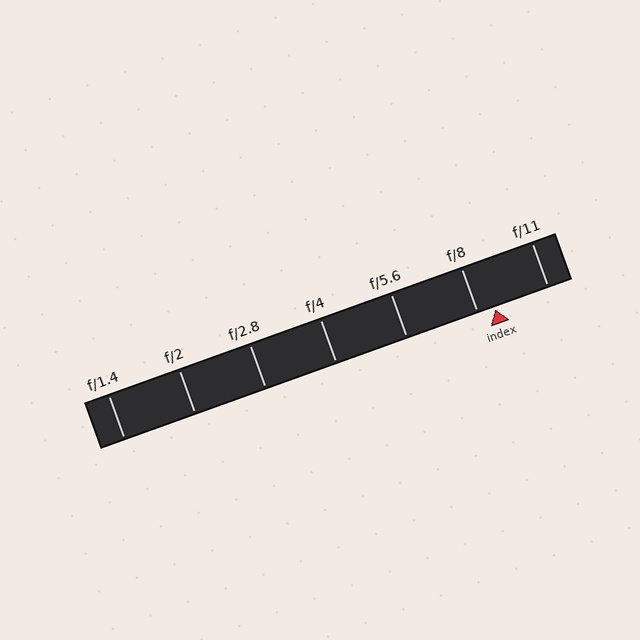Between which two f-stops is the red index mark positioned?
The index mark is between f/8 and f/11.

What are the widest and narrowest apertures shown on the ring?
The widest aperture shown is f/1.4 and the narrowest is f/11.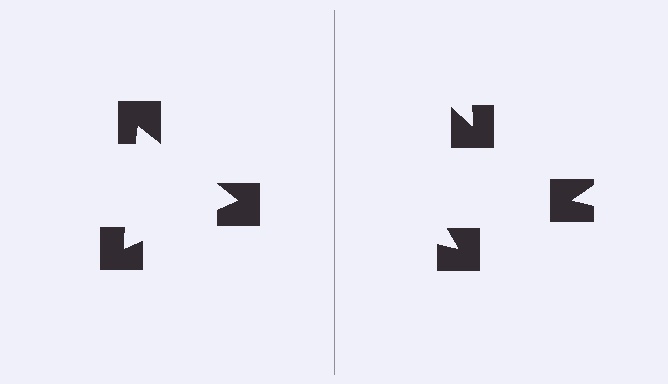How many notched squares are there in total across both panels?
6 — 3 on each side.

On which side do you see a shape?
An illusory triangle appears on the left side. On the right side the wedge cuts are rotated, so no coherent shape forms.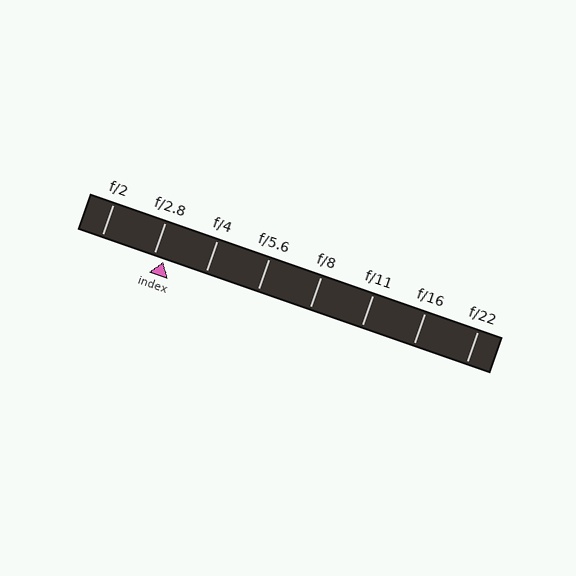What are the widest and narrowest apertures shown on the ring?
The widest aperture shown is f/2 and the narrowest is f/22.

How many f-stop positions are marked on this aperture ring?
There are 8 f-stop positions marked.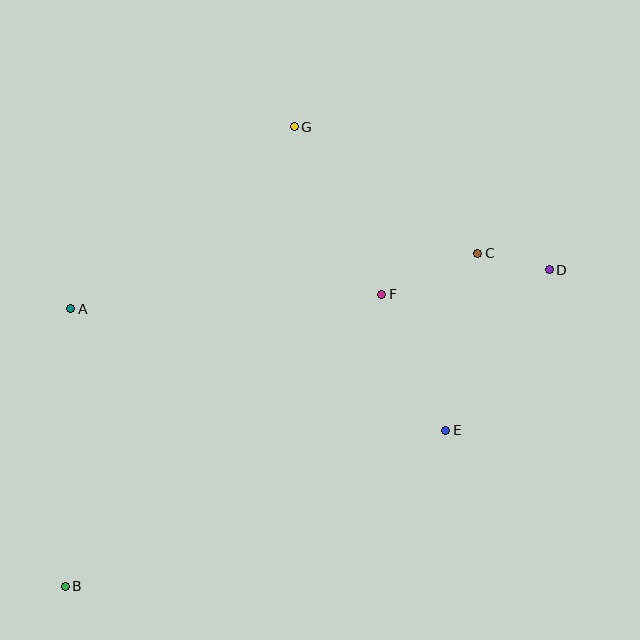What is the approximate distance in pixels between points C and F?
The distance between C and F is approximately 105 pixels.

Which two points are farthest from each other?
Points B and D are farthest from each other.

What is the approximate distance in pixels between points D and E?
The distance between D and E is approximately 191 pixels.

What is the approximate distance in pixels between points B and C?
The distance between B and C is approximately 530 pixels.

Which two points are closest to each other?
Points C and D are closest to each other.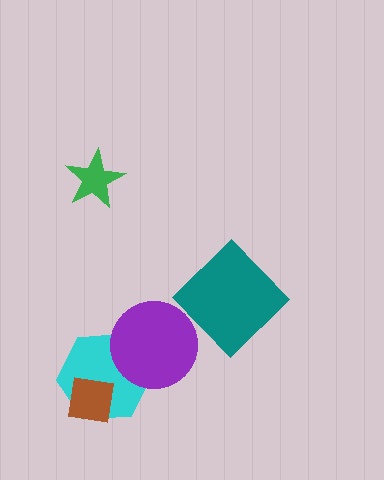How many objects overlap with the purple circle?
1 object overlaps with the purple circle.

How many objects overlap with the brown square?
1 object overlaps with the brown square.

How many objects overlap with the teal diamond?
0 objects overlap with the teal diamond.